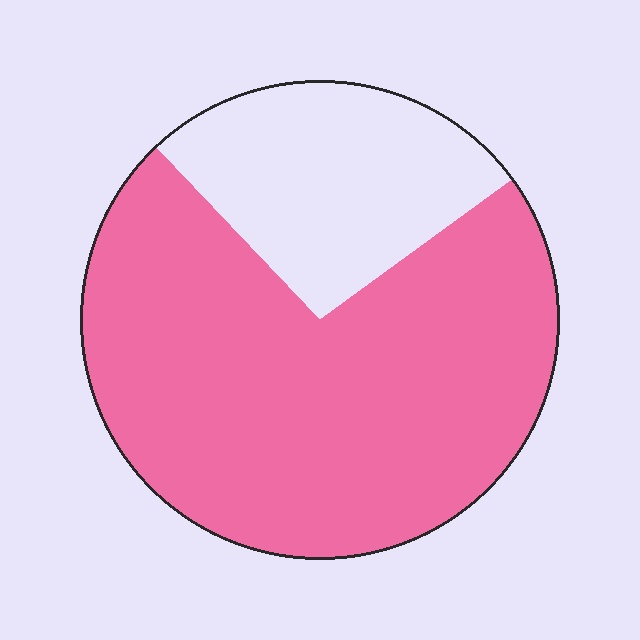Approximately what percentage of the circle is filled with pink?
Approximately 75%.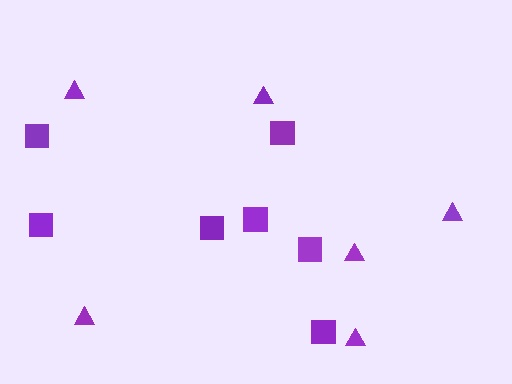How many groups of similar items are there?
There are 2 groups: one group of squares (7) and one group of triangles (6).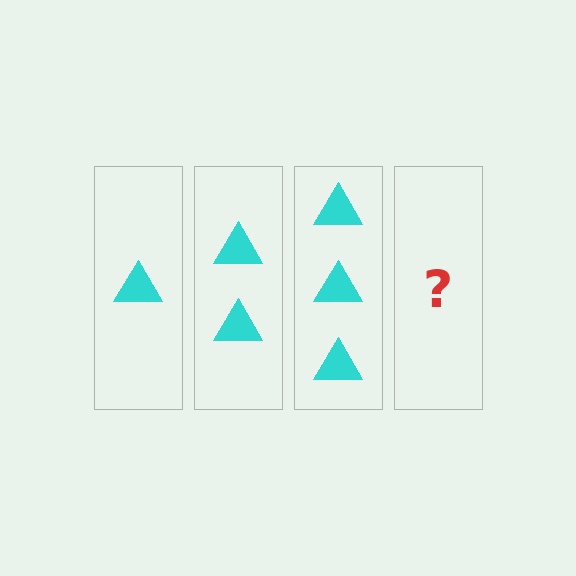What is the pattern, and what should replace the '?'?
The pattern is that each step adds one more triangle. The '?' should be 4 triangles.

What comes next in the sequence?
The next element should be 4 triangles.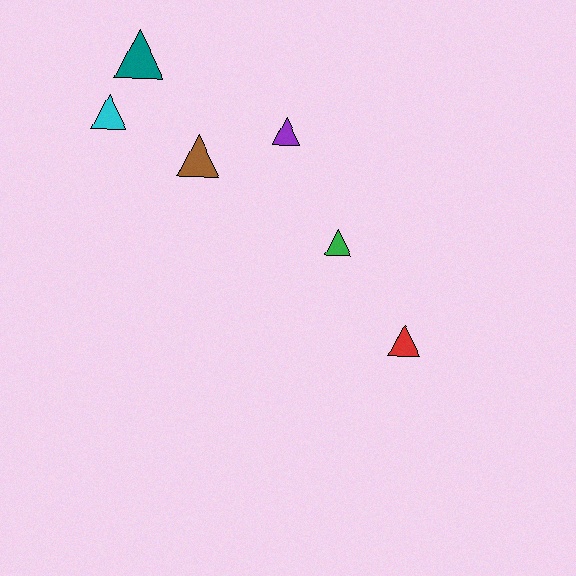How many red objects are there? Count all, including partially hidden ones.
There is 1 red object.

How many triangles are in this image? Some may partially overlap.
There are 6 triangles.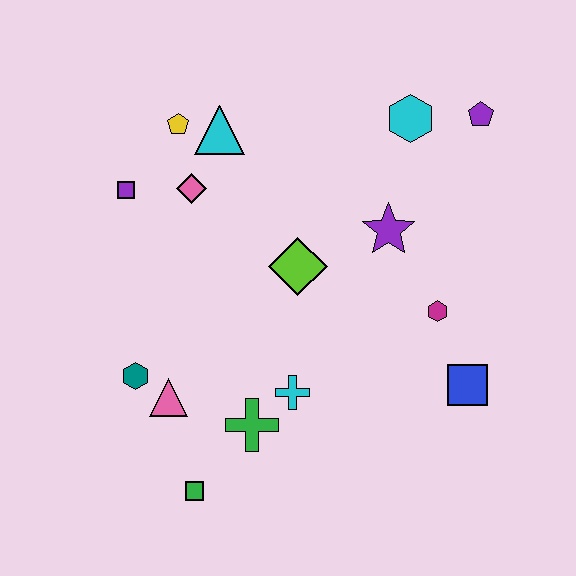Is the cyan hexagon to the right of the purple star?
Yes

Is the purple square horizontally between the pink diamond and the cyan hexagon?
No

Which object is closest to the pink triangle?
The teal hexagon is closest to the pink triangle.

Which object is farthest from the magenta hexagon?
The purple square is farthest from the magenta hexagon.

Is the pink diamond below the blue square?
No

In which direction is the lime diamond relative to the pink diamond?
The lime diamond is to the right of the pink diamond.